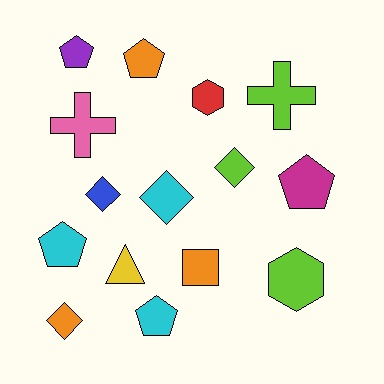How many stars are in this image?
There are no stars.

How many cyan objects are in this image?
There are 3 cyan objects.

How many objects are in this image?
There are 15 objects.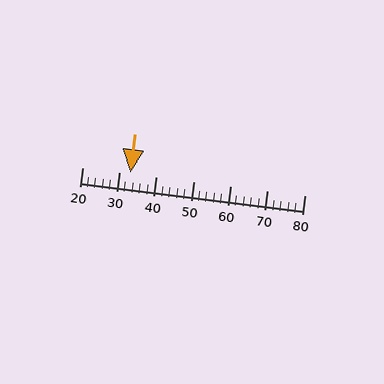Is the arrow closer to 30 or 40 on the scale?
The arrow is closer to 30.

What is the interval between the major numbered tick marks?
The major tick marks are spaced 10 units apart.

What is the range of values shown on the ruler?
The ruler shows values from 20 to 80.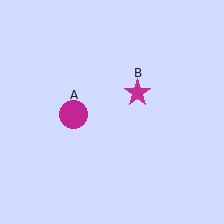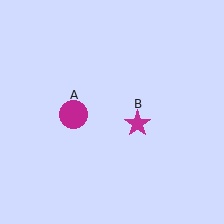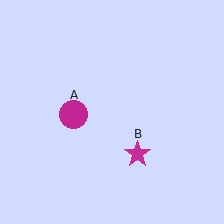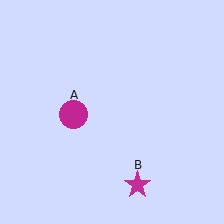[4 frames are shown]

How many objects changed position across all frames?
1 object changed position: magenta star (object B).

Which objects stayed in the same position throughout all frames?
Magenta circle (object A) remained stationary.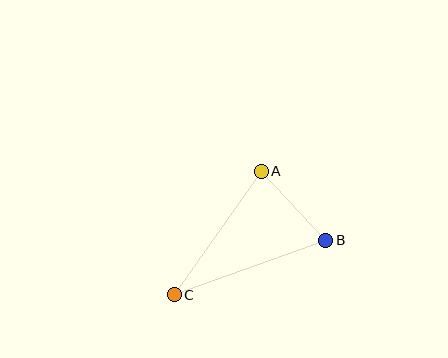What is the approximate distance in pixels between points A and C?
The distance between A and C is approximately 151 pixels.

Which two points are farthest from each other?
Points B and C are farthest from each other.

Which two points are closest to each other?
Points A and B are closest to each other.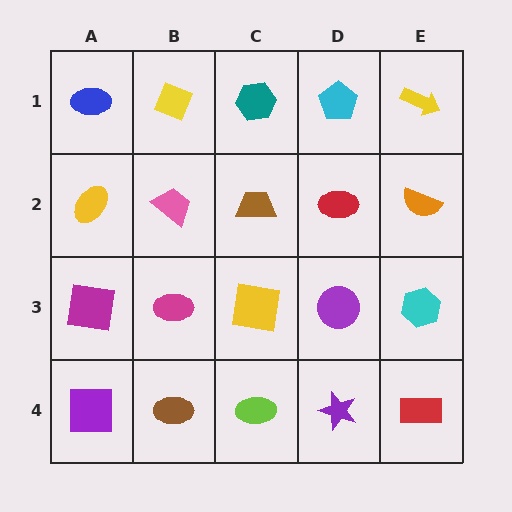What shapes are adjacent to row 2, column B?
A yellow diamond (row 1, column B), a magenta ellipse (row 3, column B), a yellow ellipse (row 2, column A), a brown trapezoid (row 2, column C).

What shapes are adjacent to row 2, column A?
A blue ellipse (row 1, column A), a magenta square (row 3, column A), a pink trapezoid (row 2, column B).